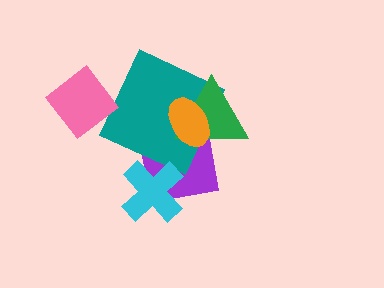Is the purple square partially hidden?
Yes, it is partially covered by another shape.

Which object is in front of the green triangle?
The orange ellipse is in front of the green triangle.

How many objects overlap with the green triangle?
3 objects overlap with the green triangle.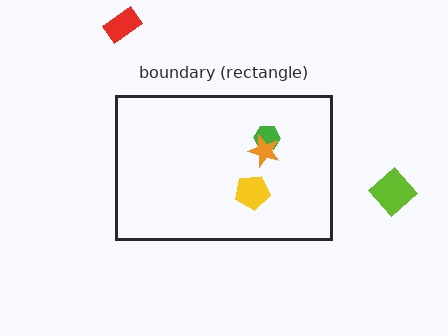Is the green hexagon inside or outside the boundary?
Inside.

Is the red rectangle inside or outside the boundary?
Outside.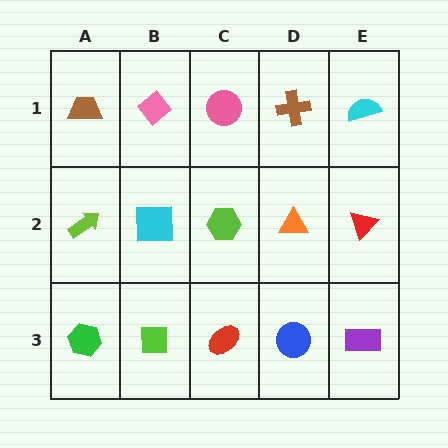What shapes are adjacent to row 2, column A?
A brown trapezoid (row 1, column A), a green hexagon (row 3, column A), a cyan square (row 2, column B).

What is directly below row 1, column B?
A cyan square.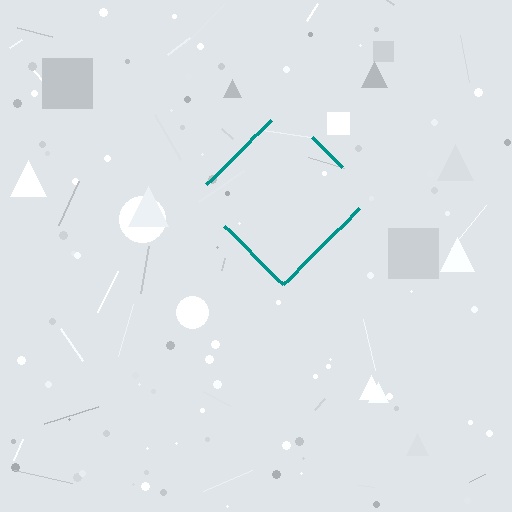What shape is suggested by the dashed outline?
The dashed outline suggests a diamond.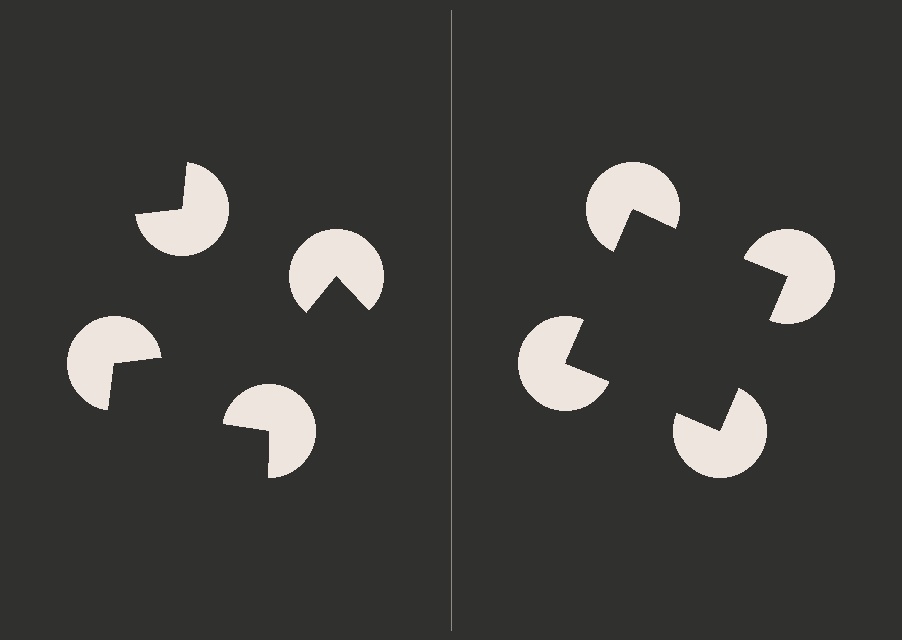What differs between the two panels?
The pac-man discs are positioned identically on both sides; only the wedge orientations differ. On the right they align to a square; on the left they are misaligned.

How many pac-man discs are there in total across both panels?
8 — 4 on each side.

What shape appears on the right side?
An illusory square.